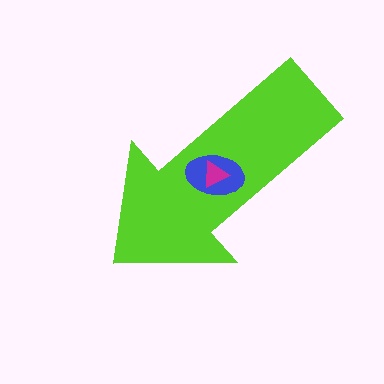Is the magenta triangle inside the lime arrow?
Yes.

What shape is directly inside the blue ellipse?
The magenta triangle.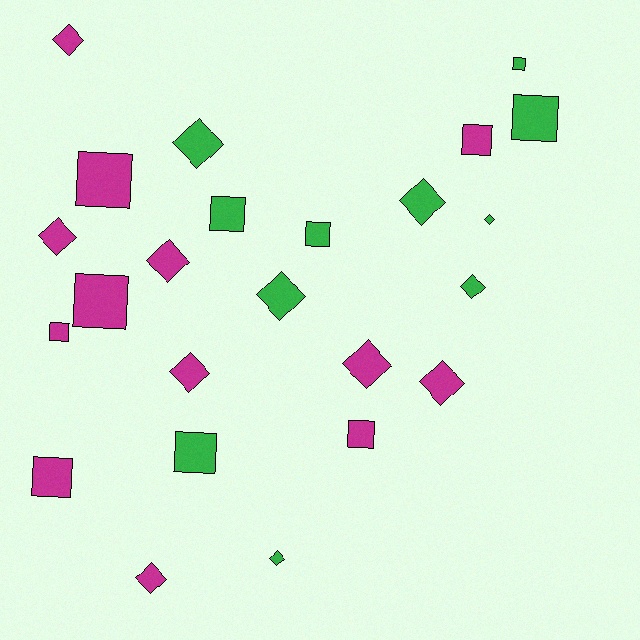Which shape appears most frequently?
Diamond, with 13 objects.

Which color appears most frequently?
Magenta, with 13 objects.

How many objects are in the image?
There are 24 objects.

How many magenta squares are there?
There are 6 magenta squares.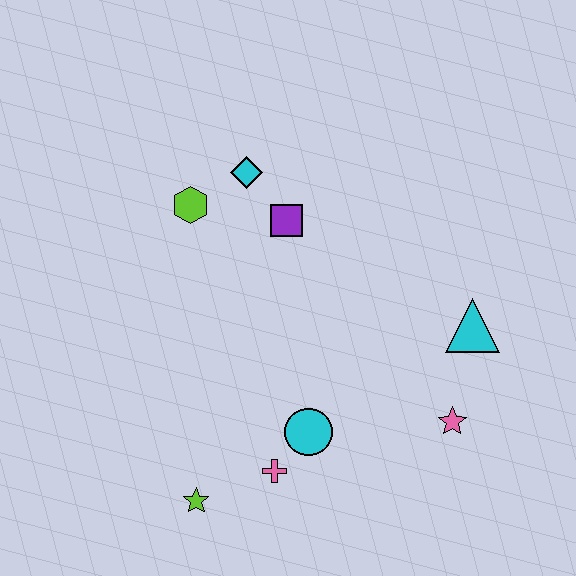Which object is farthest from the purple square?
The lime star is farthest from the purple square.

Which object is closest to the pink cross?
The cyan circle is closest to the pink cross.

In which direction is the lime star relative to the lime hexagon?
The lime star is below the lime hexagon.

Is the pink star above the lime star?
Yes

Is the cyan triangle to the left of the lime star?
No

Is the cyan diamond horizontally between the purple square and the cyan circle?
No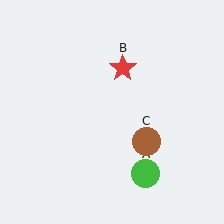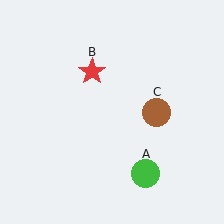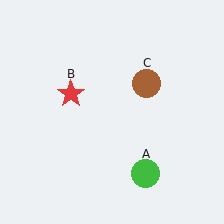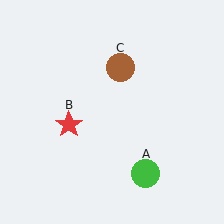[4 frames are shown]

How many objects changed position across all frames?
2 objects changed position: red star (object B), brown circle (object C).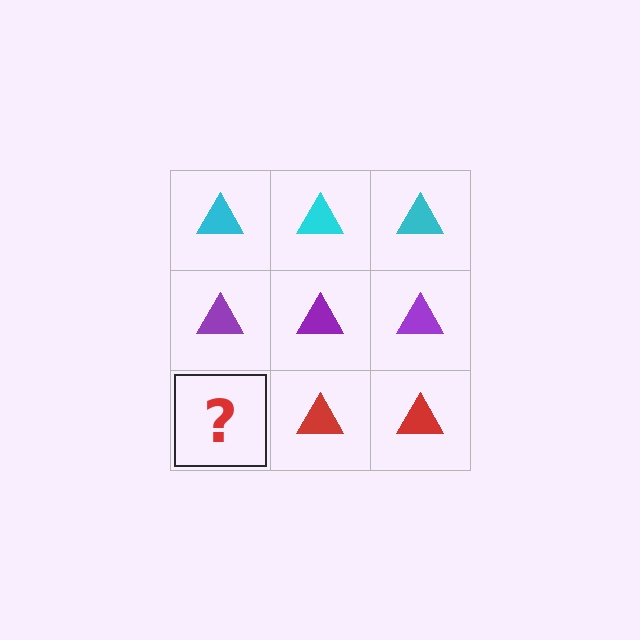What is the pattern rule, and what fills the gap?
The rule is that each row has a consistent color. The gap should be filled with a red triangle.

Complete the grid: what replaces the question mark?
The question mark should be replaced with a red triangle.